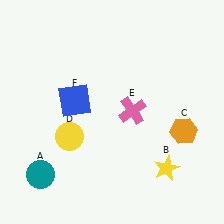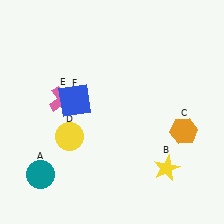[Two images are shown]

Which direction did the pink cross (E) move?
The pink cross (E) moved left.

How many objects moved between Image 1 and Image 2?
1 object moved between the two images.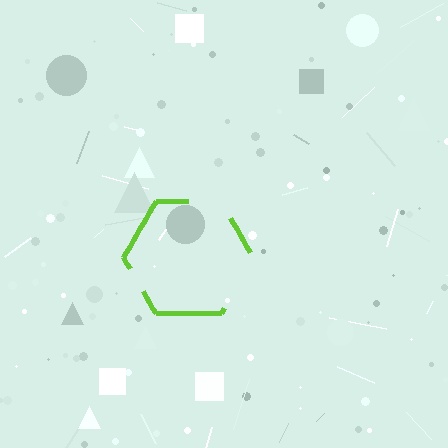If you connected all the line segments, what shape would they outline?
They would outline a hexagon.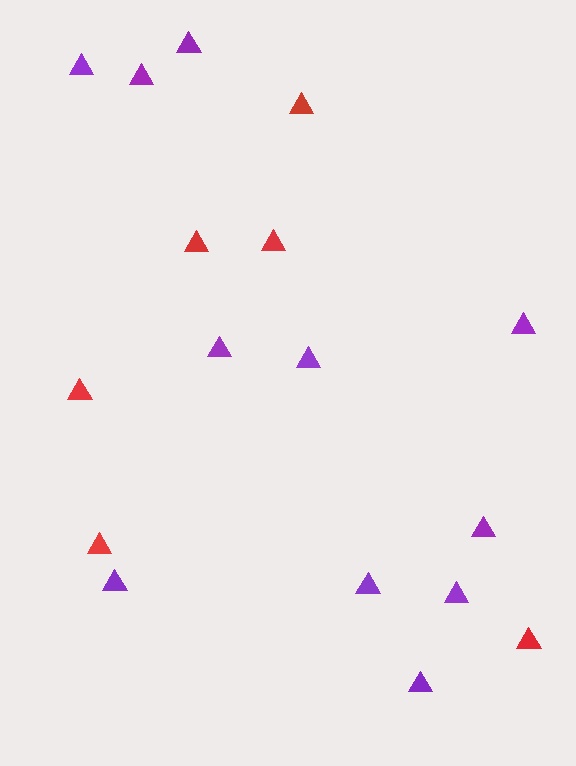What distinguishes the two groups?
There are 2 groups: one group of purple triangles (11) and one group of red triangles (6).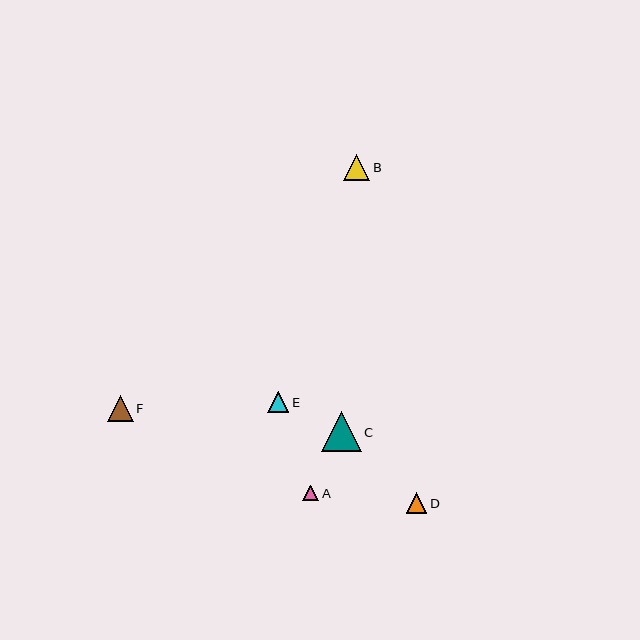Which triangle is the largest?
Triangle C is the largest with a size of approximately 40 pixels.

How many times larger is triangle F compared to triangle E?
Triangle F is approximately 1.2 times the size of triangle E.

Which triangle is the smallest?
Triangle A is the smallest with a size of approximately 16 pixels.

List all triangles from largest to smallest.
From largest to smallest: C, B, F, E, D, A.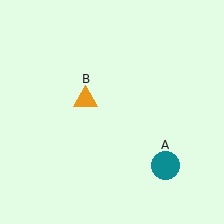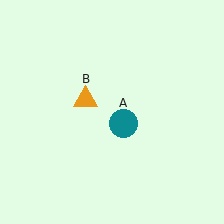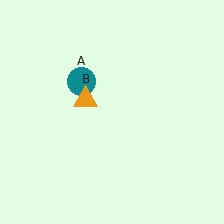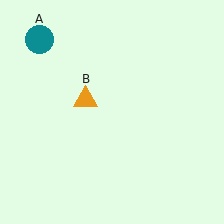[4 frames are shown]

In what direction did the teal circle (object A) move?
The teal circle (object A) moved up and to the left.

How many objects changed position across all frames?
1 object changed position: teal circle (object A).